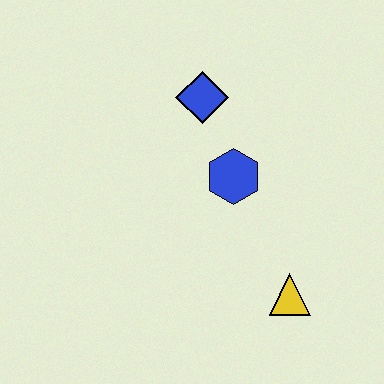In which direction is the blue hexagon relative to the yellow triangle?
The blue hexagon is above the yellow triangle.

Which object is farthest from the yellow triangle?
The blue diamond is farthest from the yellow triangle.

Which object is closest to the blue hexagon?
The blue diamond is closest to the blue hexagon.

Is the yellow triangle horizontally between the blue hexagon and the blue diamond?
No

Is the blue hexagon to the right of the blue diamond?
Yes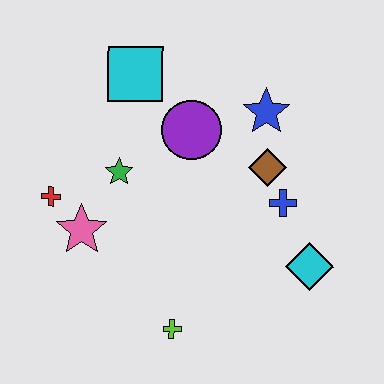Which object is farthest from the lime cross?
The cyan square is farthest from the lime cross.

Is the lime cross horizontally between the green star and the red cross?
No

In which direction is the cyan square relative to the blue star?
The cyan square is to the left of the blue star.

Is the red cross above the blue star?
No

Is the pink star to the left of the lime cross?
Yes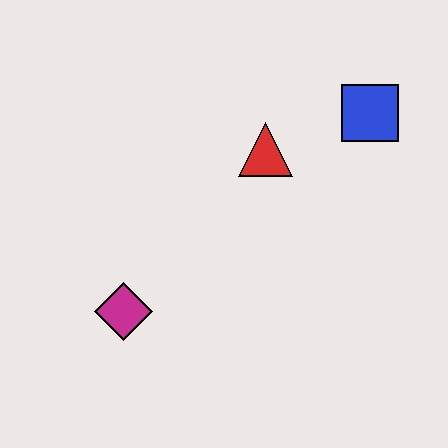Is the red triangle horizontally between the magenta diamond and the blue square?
Yes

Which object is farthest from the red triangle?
The magenta diamond is farthest from the red triangle.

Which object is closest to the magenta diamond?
The red triangle is closest to the magenta diamond.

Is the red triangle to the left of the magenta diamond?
No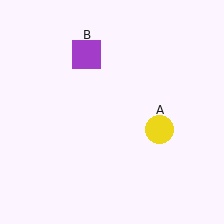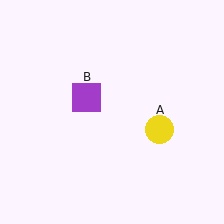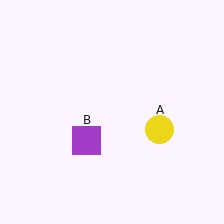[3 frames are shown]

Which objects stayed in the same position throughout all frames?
Yellow circle (object A) remained stationary.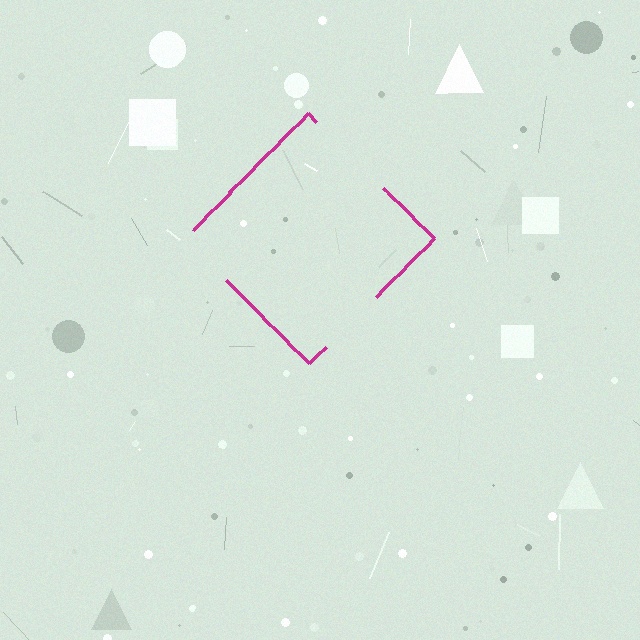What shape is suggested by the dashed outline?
The dashed outline suggests a diamond.